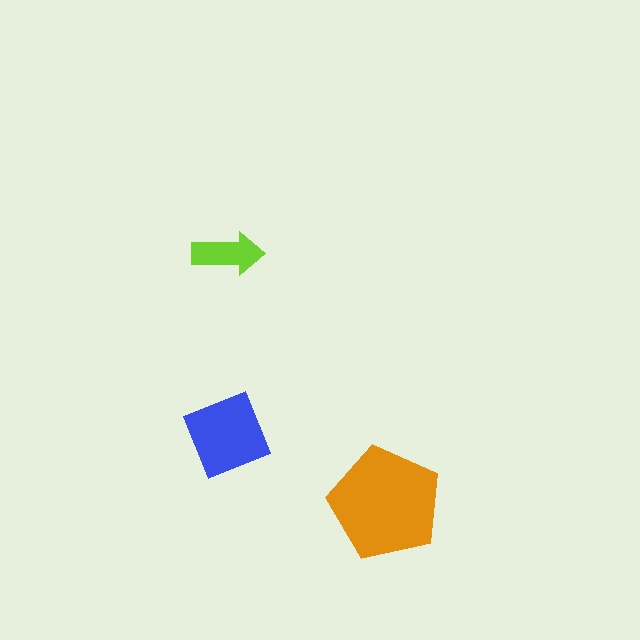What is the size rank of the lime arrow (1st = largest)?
3rd.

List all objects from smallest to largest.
The lime arrow, the blue diamond, the orange pentagon.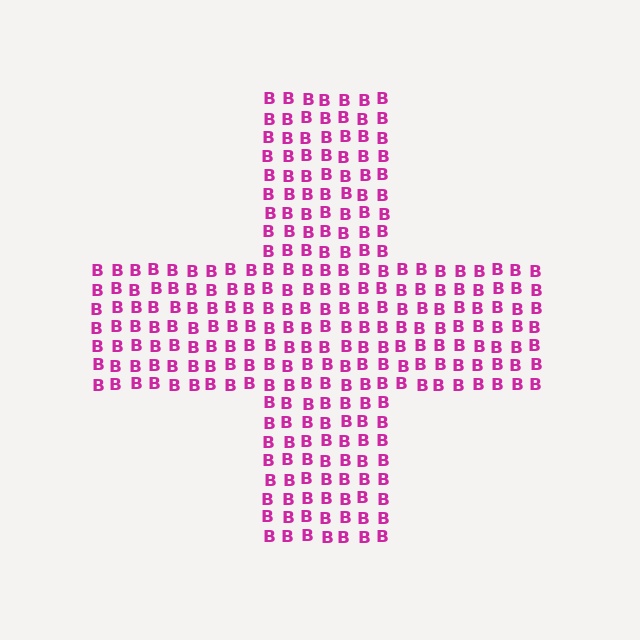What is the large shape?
The large shape is a cross.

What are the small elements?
The small elements are letter B's.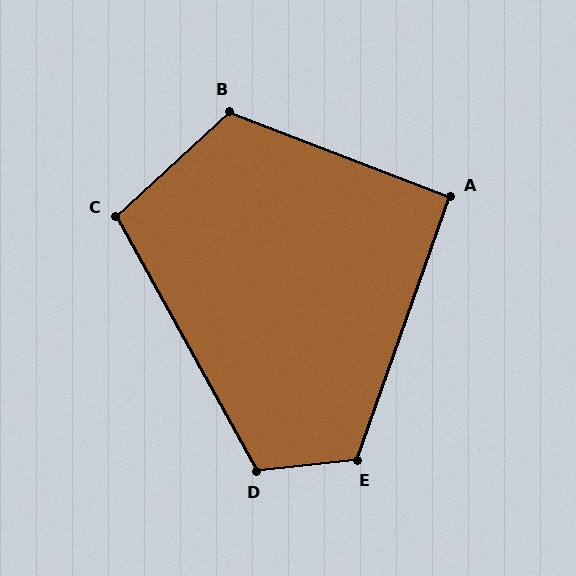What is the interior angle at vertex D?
Approximately 113 degrees (obtuse).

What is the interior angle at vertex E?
Approximately 116 degrees (obtuse).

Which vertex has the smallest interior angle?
A, at approximately 92 degrees.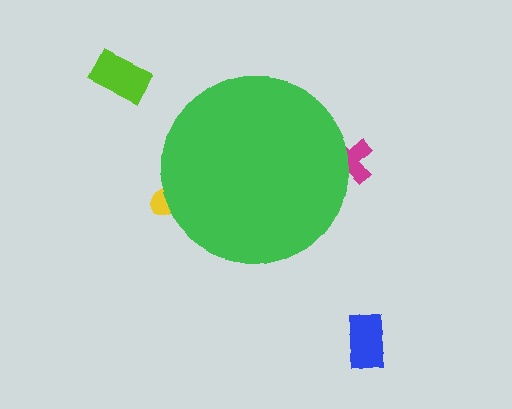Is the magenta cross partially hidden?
Yes, the magenta cross is partially hidden behind the green circle.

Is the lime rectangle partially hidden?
No, the lime rectangle is fully visible.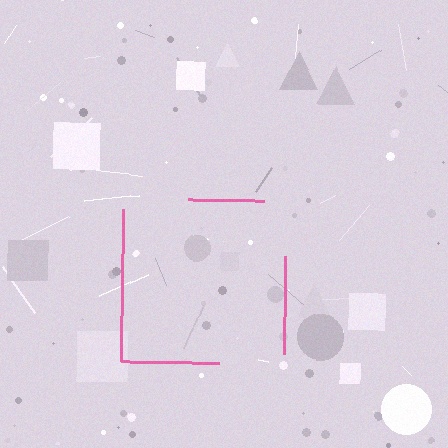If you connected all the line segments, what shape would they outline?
They would outline a square.